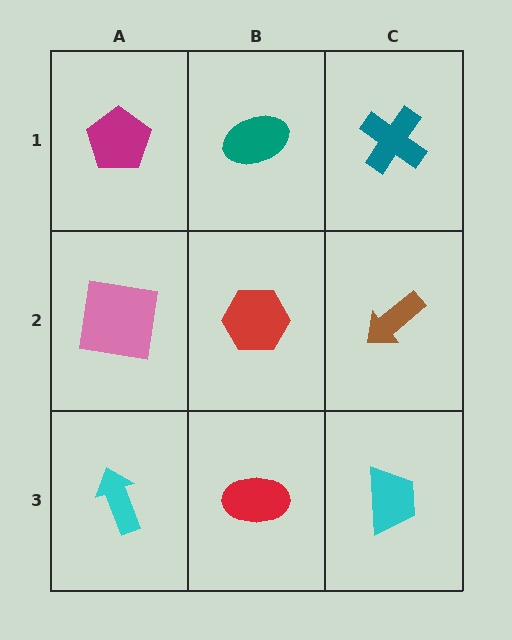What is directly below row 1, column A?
A pink square.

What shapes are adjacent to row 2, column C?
A teal cross (row 1, column C), a cyan trapezoid (row 3, column C), a red hexagon (row 2, column B).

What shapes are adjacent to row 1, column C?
A brown arrow (row 2, column C), a teal ellipse (row 1, column B).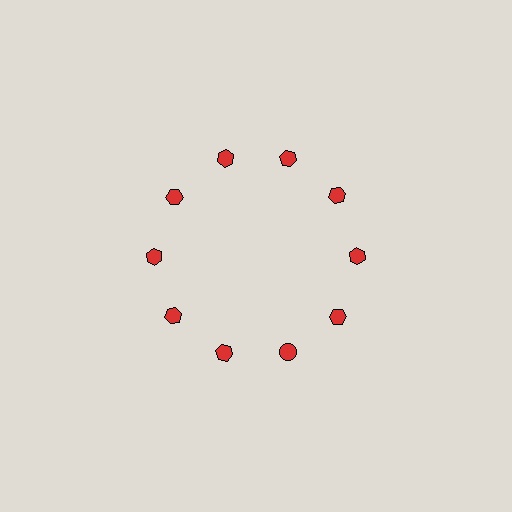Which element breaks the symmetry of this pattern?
The red circle at roughly the 5 o'clock position breaks the symmetry. All other shapes are red hexagons.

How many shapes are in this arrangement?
There are 10 shapes arranged in a ring pattern.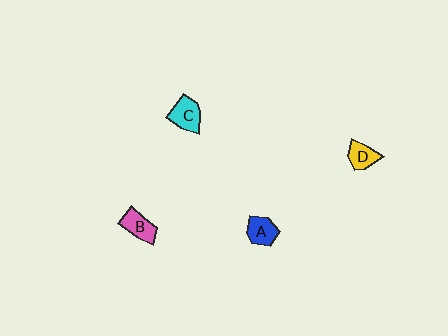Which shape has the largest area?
Shape C (cyan).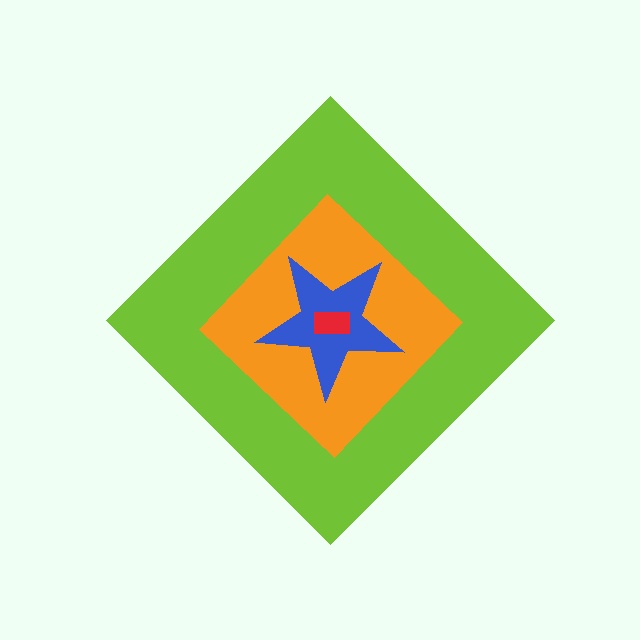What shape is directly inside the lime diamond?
The orange diamond.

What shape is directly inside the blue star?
The red rectangle.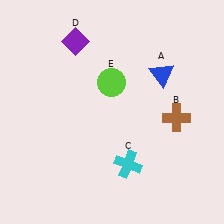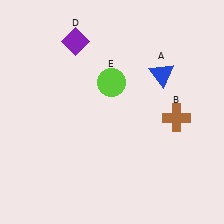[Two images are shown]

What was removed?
The cyan cross (C) was removed in Image 2.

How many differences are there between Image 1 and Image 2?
There is 1 difference between the two images.